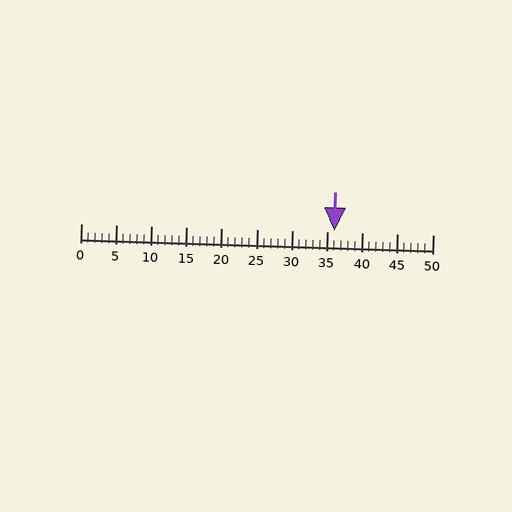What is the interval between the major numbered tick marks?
The major tick marks are spaced 5 units apart.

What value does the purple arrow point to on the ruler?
The purple arrow points to approximately 36.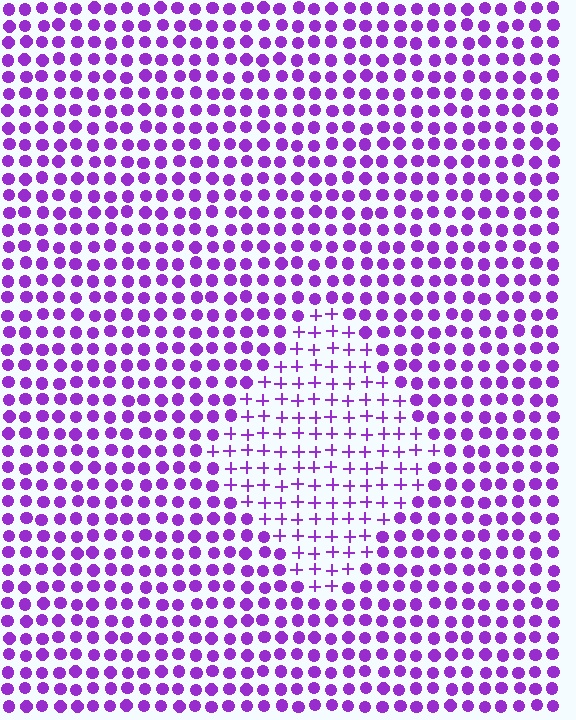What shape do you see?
I see a diamond.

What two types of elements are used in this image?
The image uses plus signs inside the diamond region and circles outside it.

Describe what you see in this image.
The image is filled with small purple elements arranged in a uniform grid. A diamond-shaped region contains plus signs, while the surrounding area contains circles. The boundary is defined purely by the change in element shape.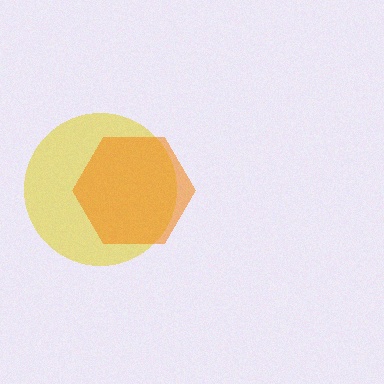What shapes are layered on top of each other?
The layered shapes are: a yellow circle, an orange hexagon.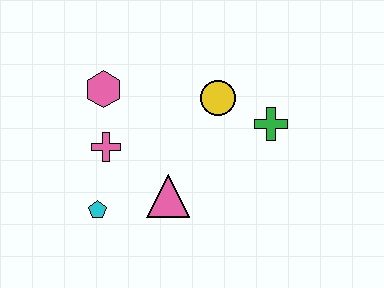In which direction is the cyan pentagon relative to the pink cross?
The cyan pentagon is below the pink cross.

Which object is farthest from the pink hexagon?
The green cross is farthest from the pink hexagon.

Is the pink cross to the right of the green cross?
No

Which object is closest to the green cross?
The yellow circle is closest to the green cross.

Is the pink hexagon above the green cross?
Yes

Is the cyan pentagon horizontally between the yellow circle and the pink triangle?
No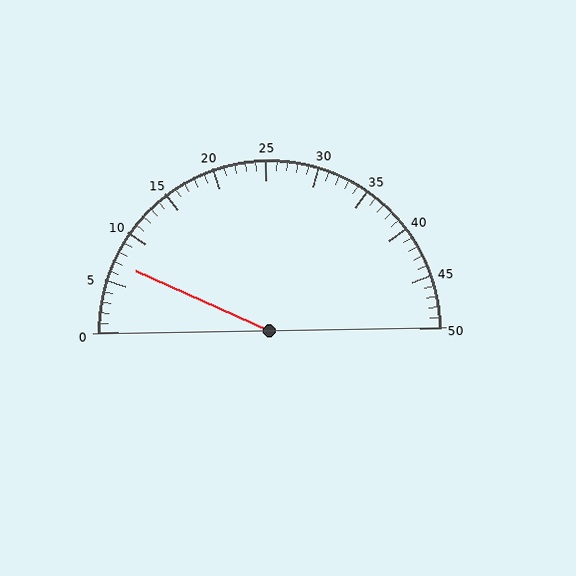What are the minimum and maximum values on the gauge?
The gauge ranges from 0 to 50.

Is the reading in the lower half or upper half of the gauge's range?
The reading is in the lower half of the range (0 to 50).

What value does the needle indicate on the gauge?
The needle indicates approximately 7.